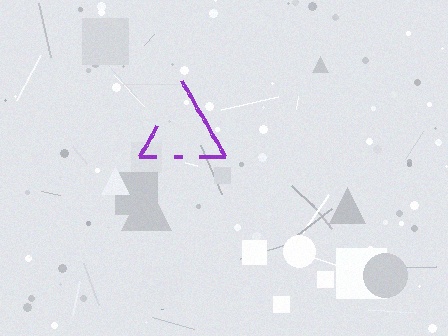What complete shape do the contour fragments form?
The contour fragments form a triangle.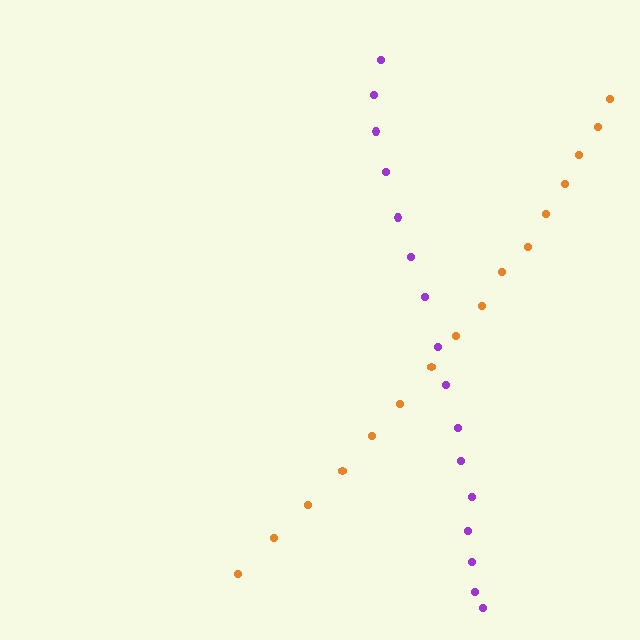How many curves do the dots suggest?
There are 2 distinct paths.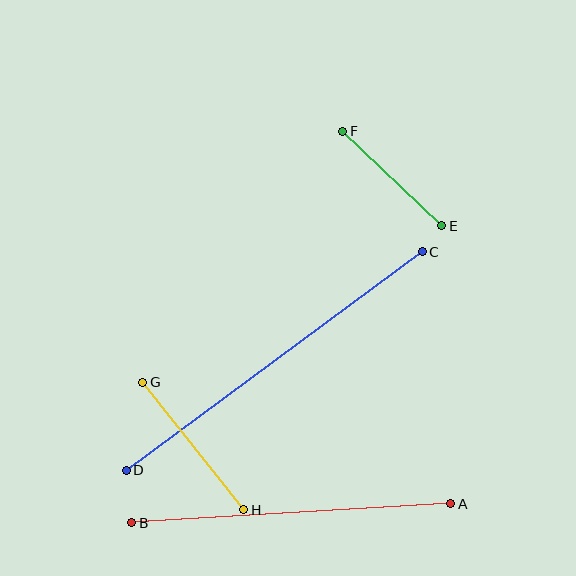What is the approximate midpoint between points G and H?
The midpoint is at approximately (193, 446) pixels.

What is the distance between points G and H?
The distance is approximately 163 pixels.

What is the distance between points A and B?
The distance is approximately 319 pixels.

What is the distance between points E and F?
The distance is approximately 137 pixels.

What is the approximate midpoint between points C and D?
The midpoint is at approximately (274, 361) pixels.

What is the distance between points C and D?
The distance is approximately 368 pixels.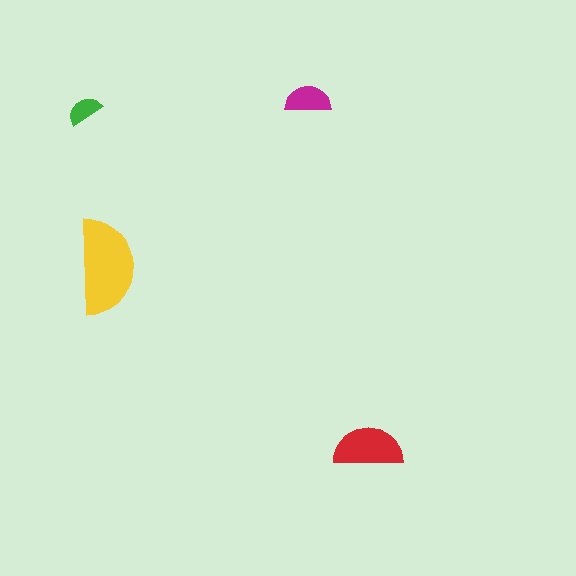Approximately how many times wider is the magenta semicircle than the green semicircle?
About 1.5 times wider.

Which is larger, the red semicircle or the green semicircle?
The red one.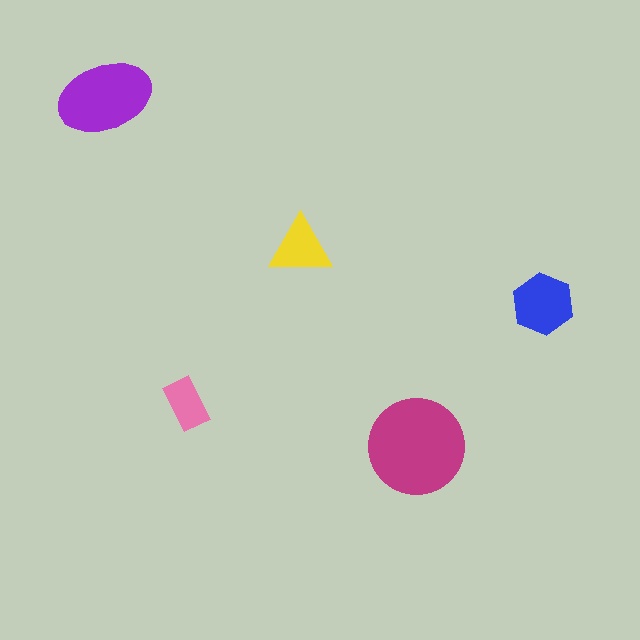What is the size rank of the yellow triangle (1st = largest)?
4th.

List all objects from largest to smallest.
The magenta circle, the purple ellipse, the blue hexagon, the yellow triangle, the pink rectangle.